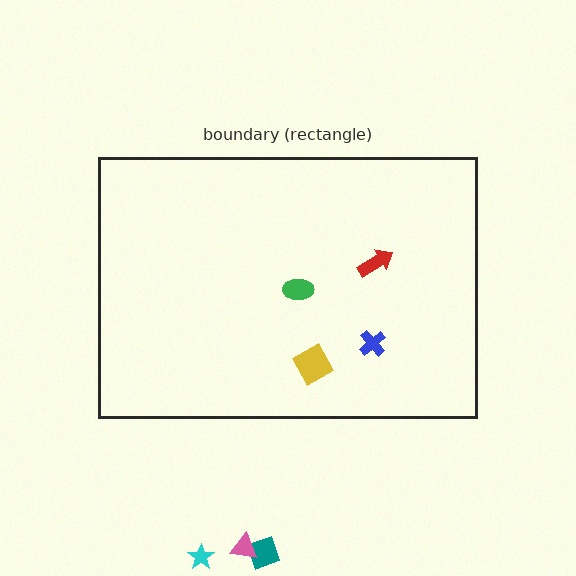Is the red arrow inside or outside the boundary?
Inside.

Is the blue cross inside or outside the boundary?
Inside.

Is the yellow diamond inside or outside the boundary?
Inside.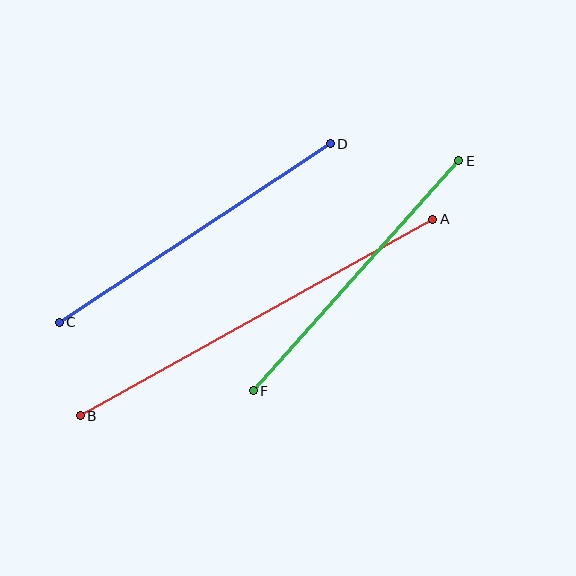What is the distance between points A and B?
The distance is approximately 403 pixels.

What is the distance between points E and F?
The distance is approximately 309 pixels.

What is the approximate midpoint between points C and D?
The midpoint is at approximately (195, 233) pixels.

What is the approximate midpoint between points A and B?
The midpoint is at approximately (256, 317) pixels.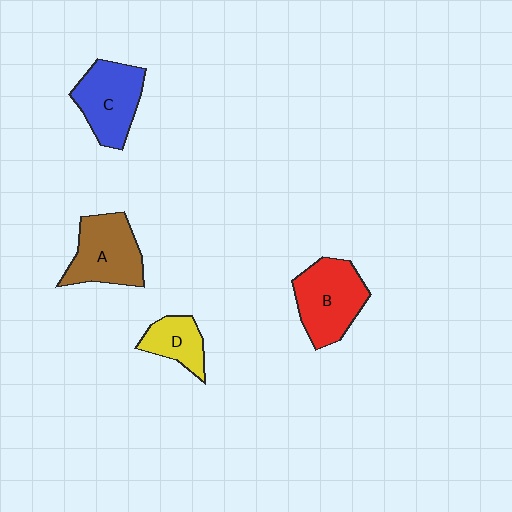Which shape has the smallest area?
Shape D (yellow).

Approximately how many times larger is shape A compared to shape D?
Approximately 1.7 times.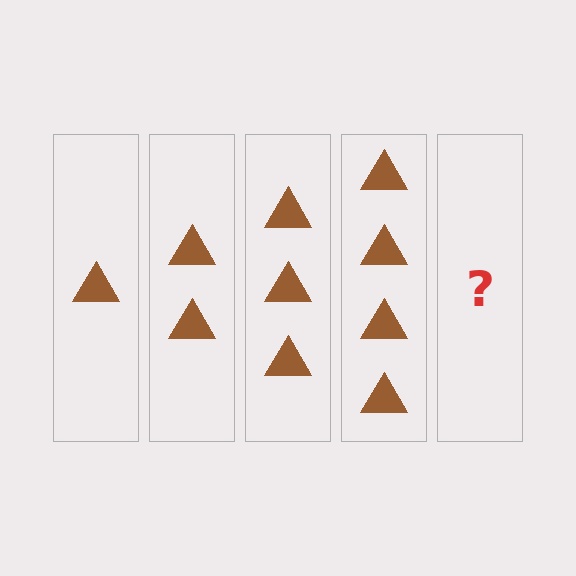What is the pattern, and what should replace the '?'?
The pattern is that each step adds one more triangle. The '?' should be 5 triangles.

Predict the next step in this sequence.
The next step is 5 triangles.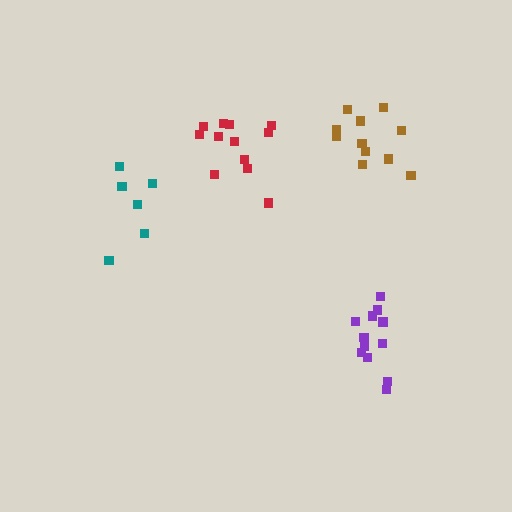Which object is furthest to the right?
The brown cluster is rightmost.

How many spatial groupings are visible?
There are 4 spatial groupings.